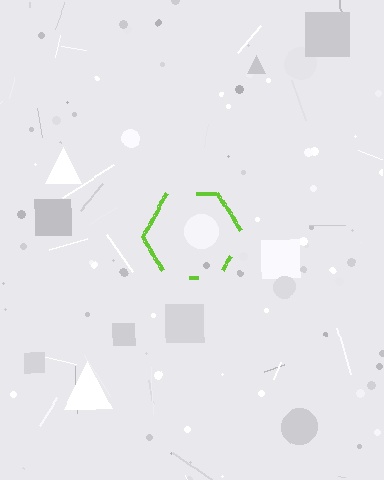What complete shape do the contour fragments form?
The contour fragments form a hexagon.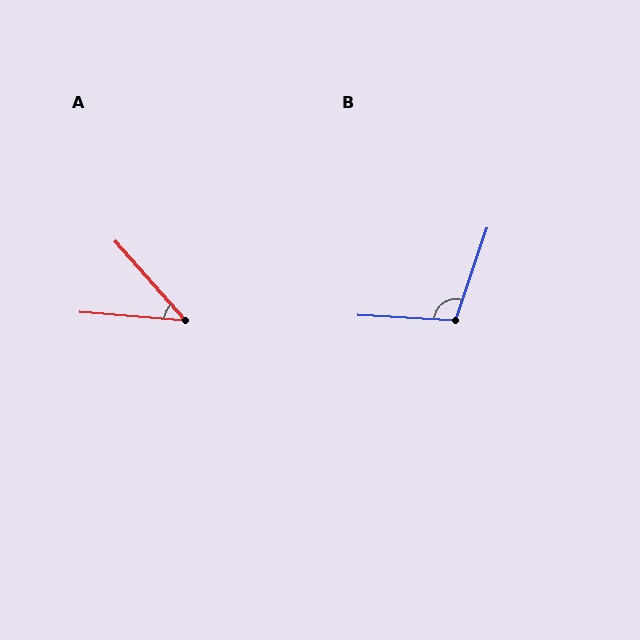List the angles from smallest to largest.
A (44°), B (105°).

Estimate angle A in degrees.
Approximately 44 degrees.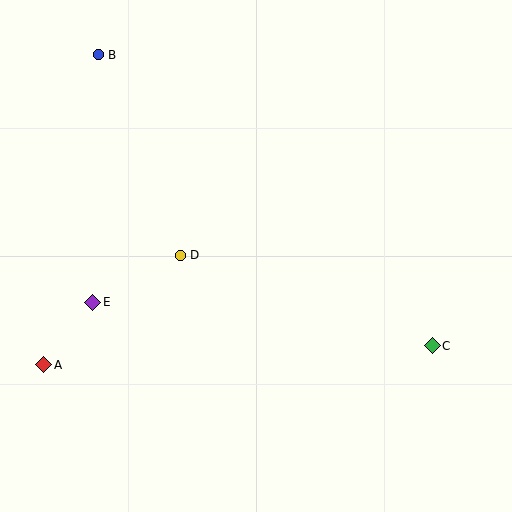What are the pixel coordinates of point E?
Point E is at (93, 302).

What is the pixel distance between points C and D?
The distance between C and D is 268 pixels.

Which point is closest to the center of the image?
Point D at (180, 255) is closest to the center.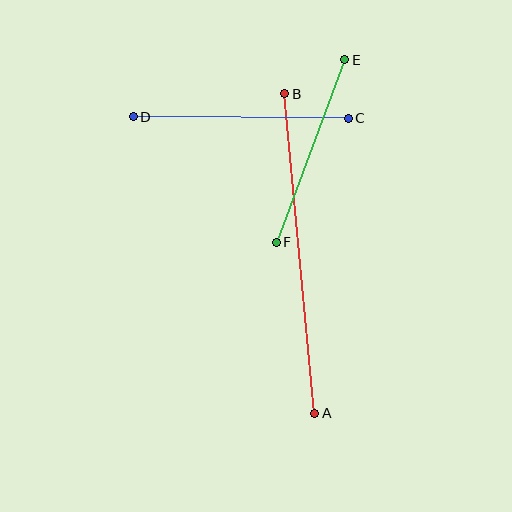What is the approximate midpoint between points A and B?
The midpoint is at approximately (300, 254) pixels.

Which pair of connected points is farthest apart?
Points A and B are farthest apart.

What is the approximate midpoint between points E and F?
The midpoint is at approximately (311, 151) pixels.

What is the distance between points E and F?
The distance is approximately 195 pixels.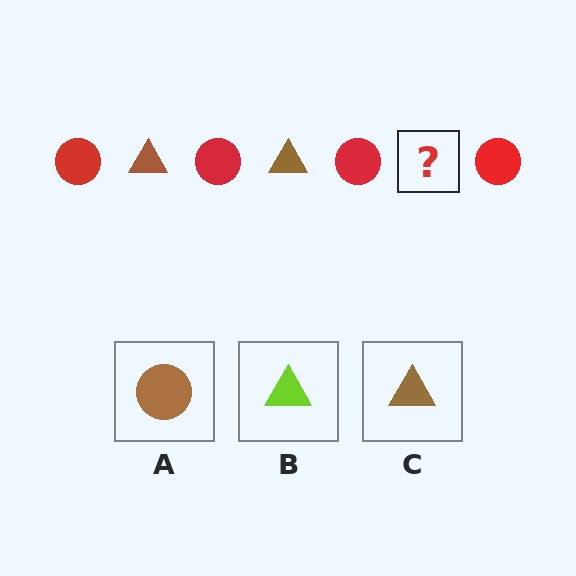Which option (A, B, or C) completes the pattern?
C.